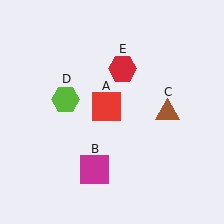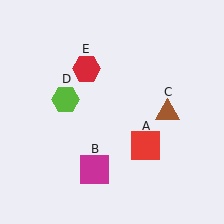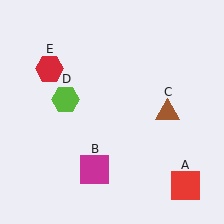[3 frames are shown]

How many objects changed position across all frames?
2 objects changed position: red square (object A), red hexagon (object E).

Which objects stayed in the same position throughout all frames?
Magenta square (object B) and brown triangle (object C) and lime hexagon (object D) remained stationary.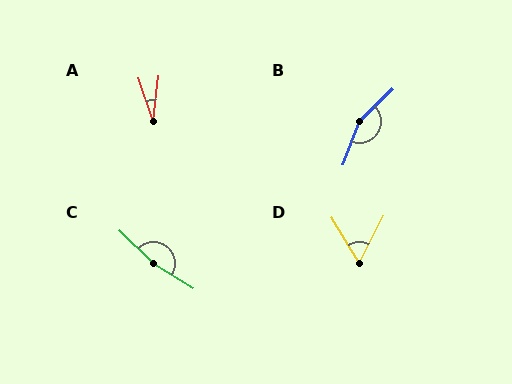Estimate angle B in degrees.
Approximately 154 degrees.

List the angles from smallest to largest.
A (26°), D (59°), B (154°), C (167°).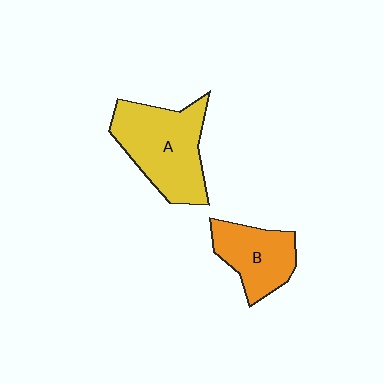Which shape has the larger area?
Shape A (yellow).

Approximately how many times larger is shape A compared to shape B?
Approximately 1.5 times.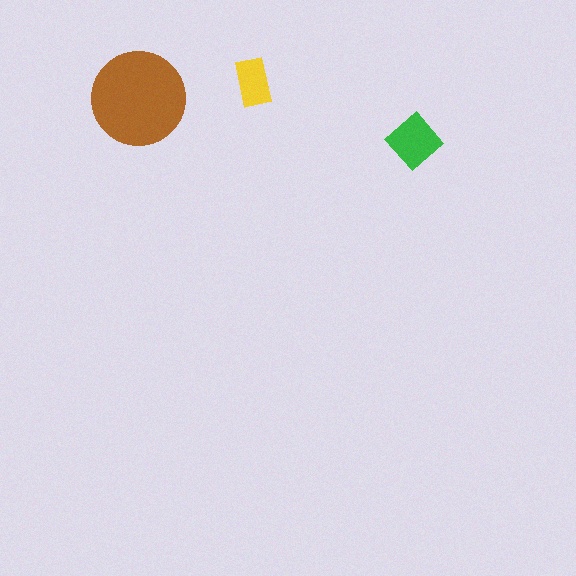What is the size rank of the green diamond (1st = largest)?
2nd.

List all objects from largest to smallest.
The brown circle, the green diamond, the yellow rectangle.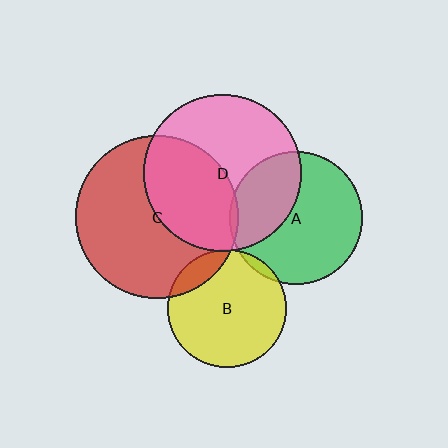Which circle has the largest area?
Circle C (red).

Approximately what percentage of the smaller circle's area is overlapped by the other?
Approximately 5%.